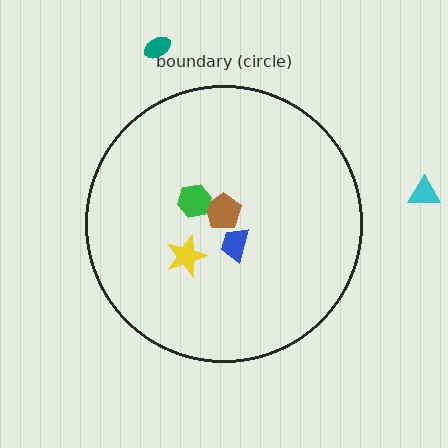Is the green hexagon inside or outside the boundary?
Inside.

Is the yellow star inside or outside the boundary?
Inside.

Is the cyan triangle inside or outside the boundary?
Outside.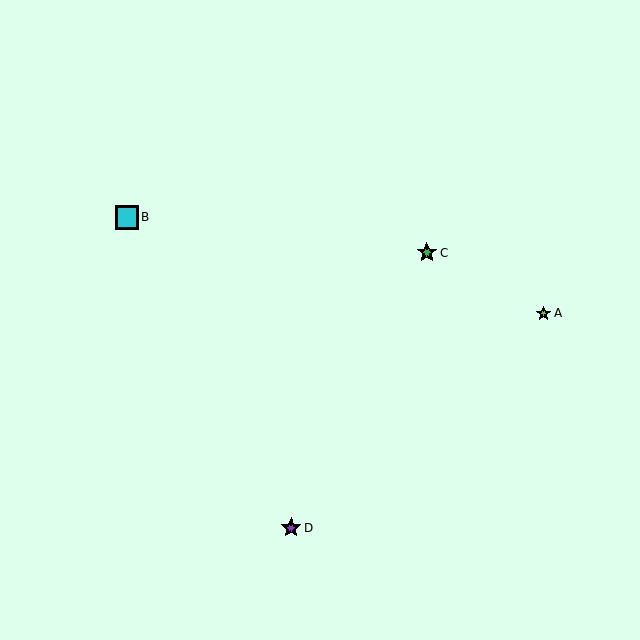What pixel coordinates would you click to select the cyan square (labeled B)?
Click at (127, 217) to select the cyan square B.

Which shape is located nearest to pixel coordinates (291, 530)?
The purple star (labeled D) at (291, 528) is nearest to that location.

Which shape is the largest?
The cyan square (labeled B) is the largest.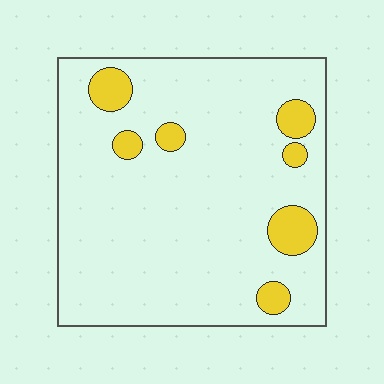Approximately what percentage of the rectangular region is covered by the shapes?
Approximately 10%.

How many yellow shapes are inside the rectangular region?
7.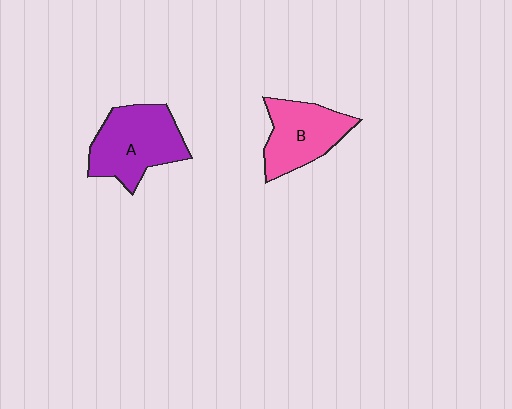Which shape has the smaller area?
Shape B (pink).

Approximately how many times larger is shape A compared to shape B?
Approximately 1.2 times.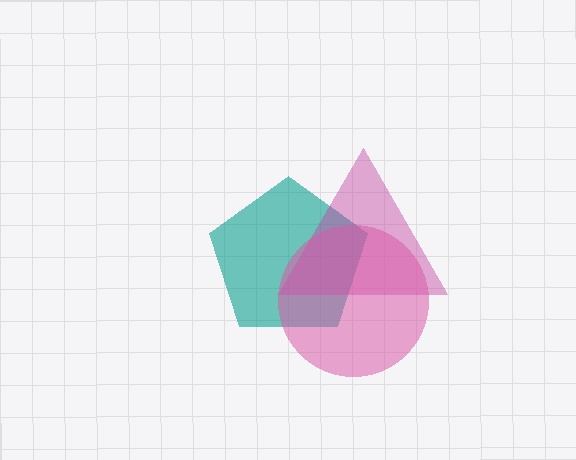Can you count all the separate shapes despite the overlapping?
Yes, there are 3 separate shapes.